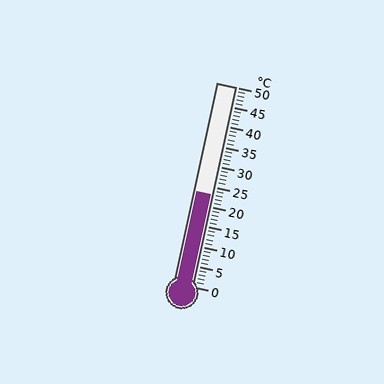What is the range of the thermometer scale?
The thermometer scale ranges from 0°C to 50°C.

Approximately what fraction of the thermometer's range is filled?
The thermometer is filled to approximately 45% of its range.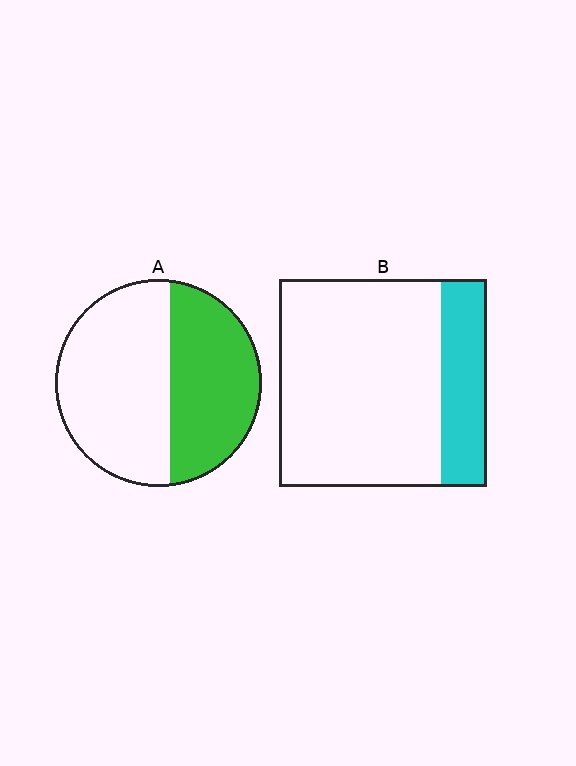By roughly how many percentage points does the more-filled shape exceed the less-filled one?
By roughly 20 percentage points (A over B).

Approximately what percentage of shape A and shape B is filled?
A is approximately 45% and B is approximately 20%.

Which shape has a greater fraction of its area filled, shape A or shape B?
Shape A.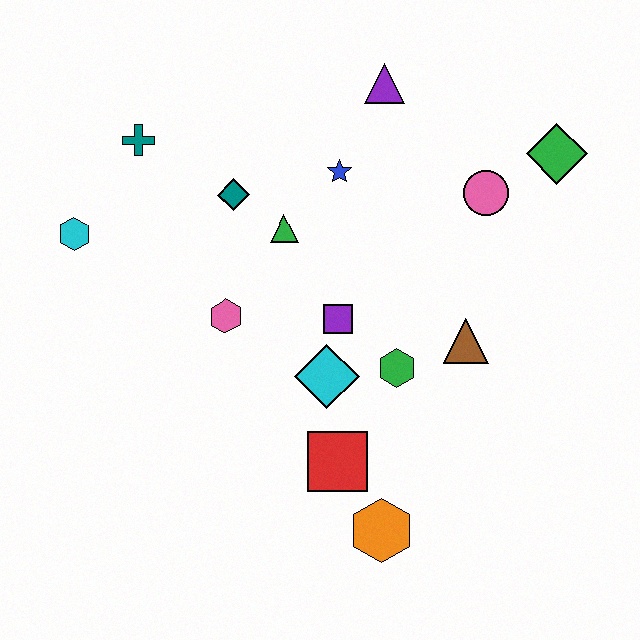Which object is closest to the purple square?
The cyan diamond is closest to the purple square.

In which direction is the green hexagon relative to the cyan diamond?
The green hexagon is to the right of the cyan diamond.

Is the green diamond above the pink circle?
Yes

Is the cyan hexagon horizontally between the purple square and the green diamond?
No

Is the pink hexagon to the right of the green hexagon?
No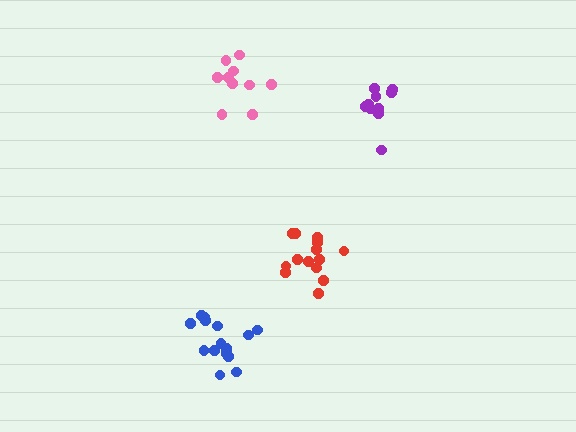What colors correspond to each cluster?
The clusters are colored: pink, blue, red, purple.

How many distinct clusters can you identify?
There are 4 distinct clusters.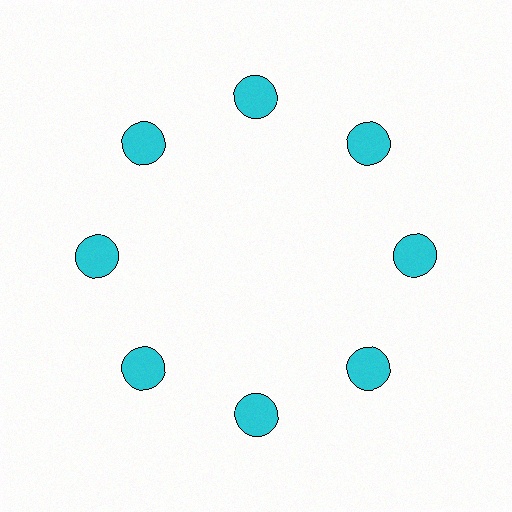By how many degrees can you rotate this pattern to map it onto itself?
The pattern maps onto itself every 45 degrees of rotation.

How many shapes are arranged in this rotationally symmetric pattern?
There are 8 shapes, arranged in 8 groups of 1.